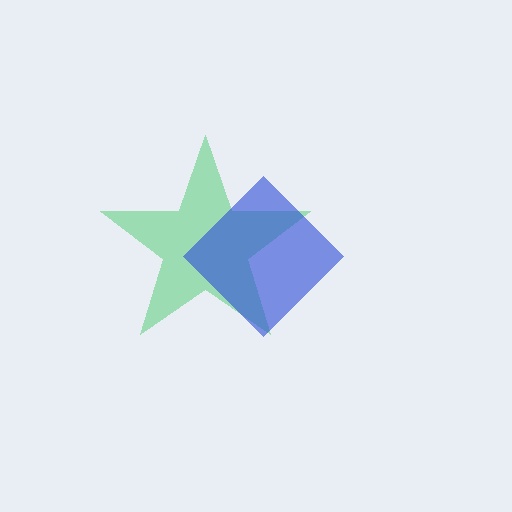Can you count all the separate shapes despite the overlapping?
Yes, there are 2 separate shapes.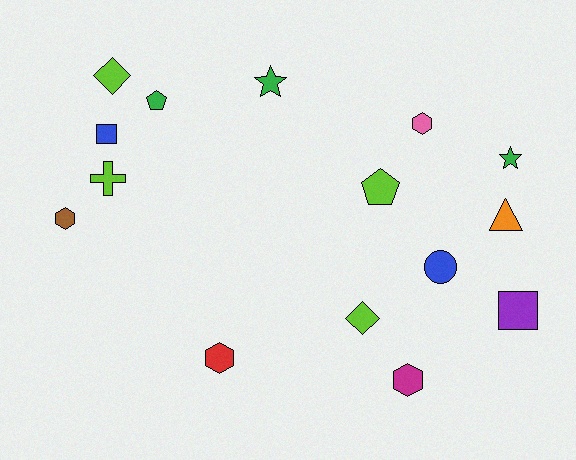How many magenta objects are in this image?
There is 1 magenta object.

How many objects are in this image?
There are 15 objects.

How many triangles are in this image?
There is 1 triangle.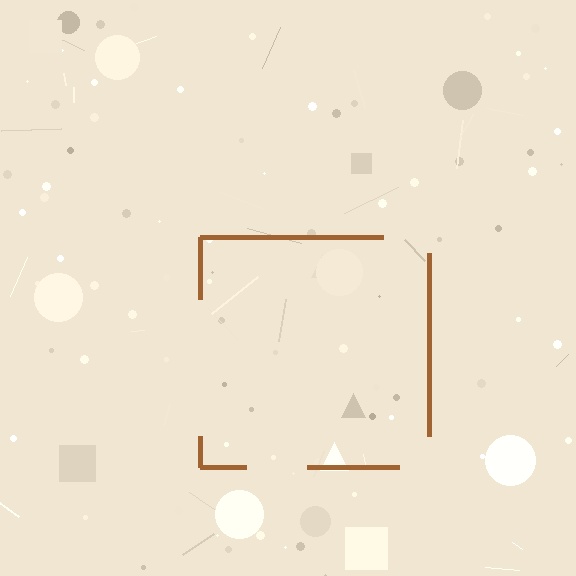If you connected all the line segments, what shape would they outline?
They would outline a square.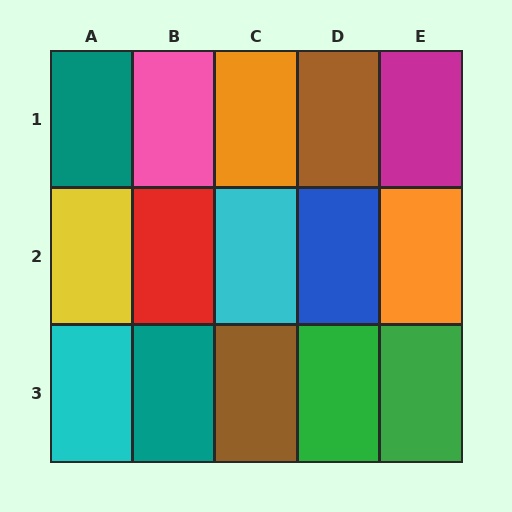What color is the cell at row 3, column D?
Green.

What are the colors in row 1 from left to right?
Teal, pink, orange, brown, magenta.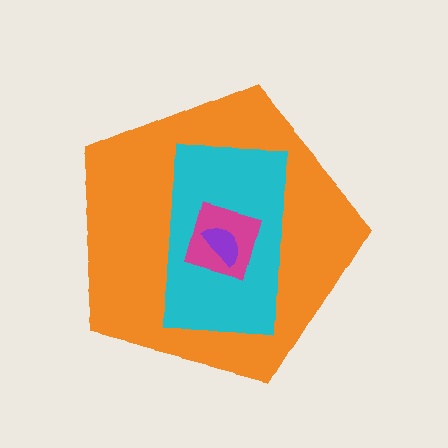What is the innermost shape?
The purple semicircle.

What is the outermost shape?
The orange pentagon.